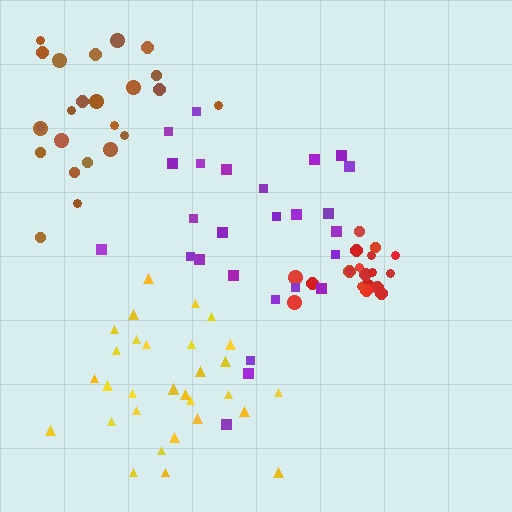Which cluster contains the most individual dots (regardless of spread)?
Yellow (31).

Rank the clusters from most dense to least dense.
red, yellow, purple, brown.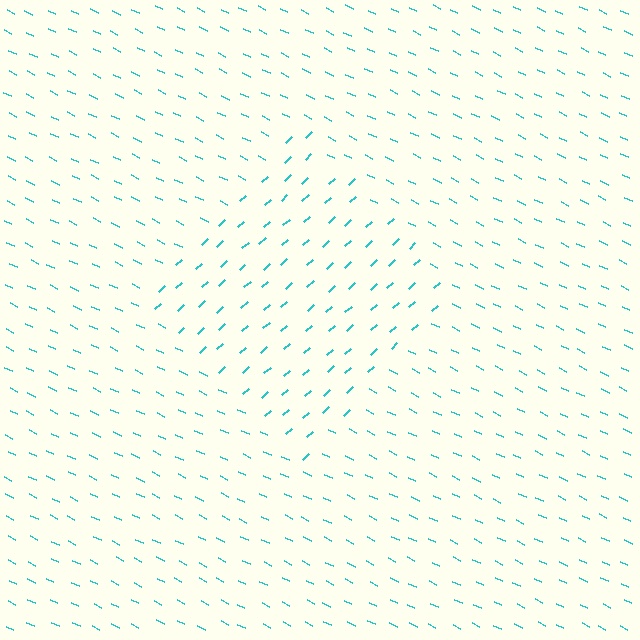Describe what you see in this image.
The image is filled with small cyan line segments. A diamond region in the image has lines oriented differently from the surrounding lines, creating a visible texture boundary.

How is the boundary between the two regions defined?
The boundary is defined purely by a change in line orientation (approximately 68 degrees difference). All lines are the same color and thickness.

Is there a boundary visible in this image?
Yes, there is a texture boundary formed by a change in line orientation.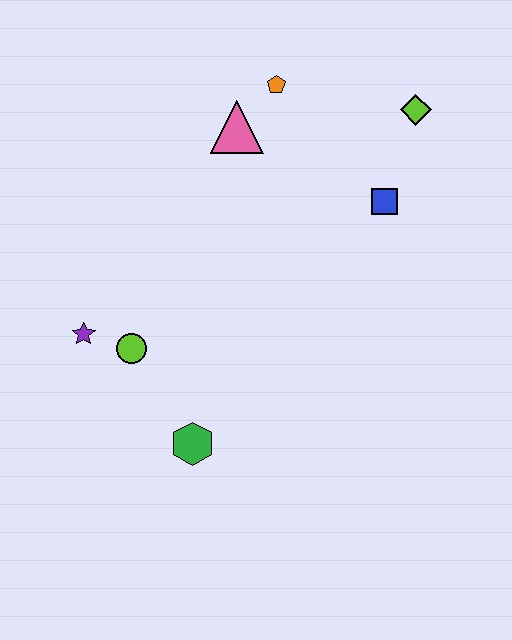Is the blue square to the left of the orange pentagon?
No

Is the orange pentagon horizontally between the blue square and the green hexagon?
Yes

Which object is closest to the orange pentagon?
The pink triangle is closest to the orange pentagon.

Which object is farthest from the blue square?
The purple star is farthest from the blue square.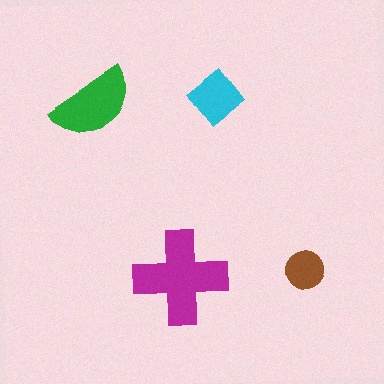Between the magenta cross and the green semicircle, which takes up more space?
The magenta cross.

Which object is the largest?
The magenta cross.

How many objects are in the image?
There are 4 objects in the image.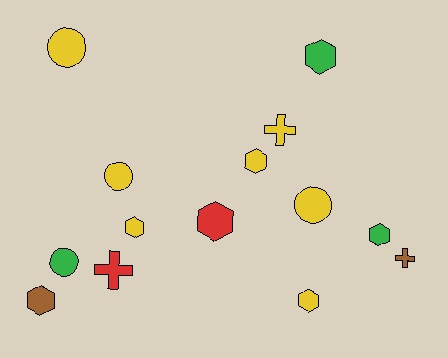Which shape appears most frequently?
Hexagon, with 7 objects.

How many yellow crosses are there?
There is 1 yellow cross.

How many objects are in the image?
There are 14 objects.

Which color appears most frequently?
Yellow, with 7 objects.